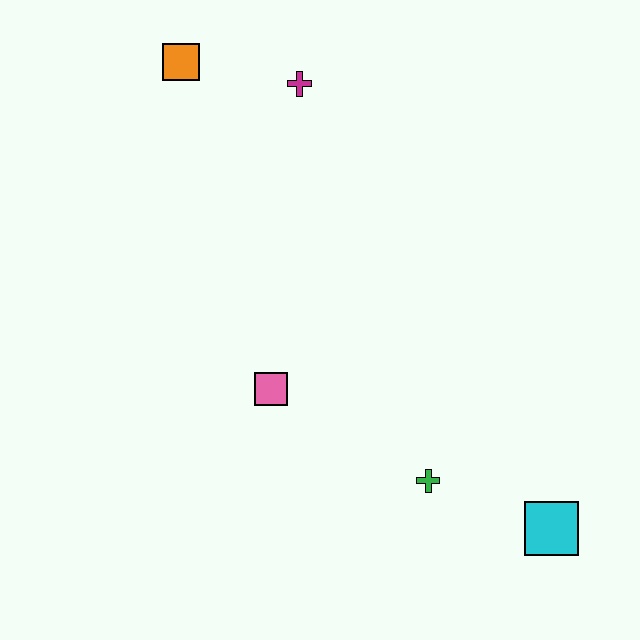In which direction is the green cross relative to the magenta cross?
The green cross is below the magenta cross.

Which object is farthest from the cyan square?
The orange square is farthest from the cyan square.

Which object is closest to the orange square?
The magenta cross is closest to the orange square.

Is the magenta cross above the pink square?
Yes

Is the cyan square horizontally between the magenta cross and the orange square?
No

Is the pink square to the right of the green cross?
No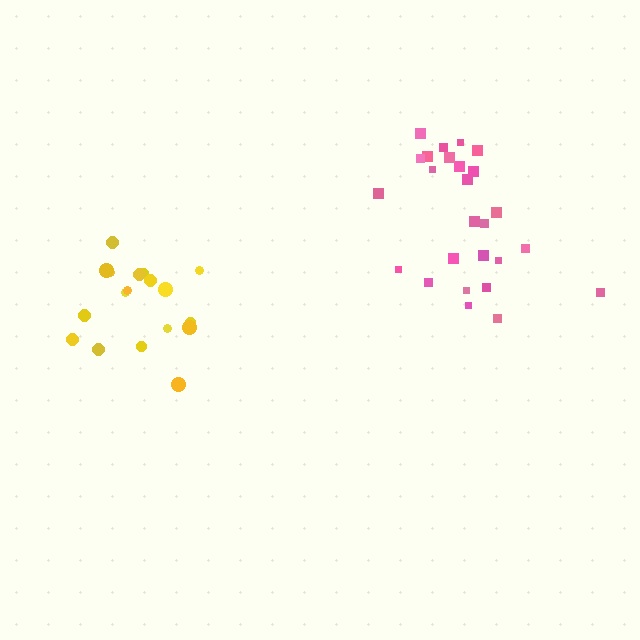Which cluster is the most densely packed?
Yellow.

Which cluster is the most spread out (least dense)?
Pink.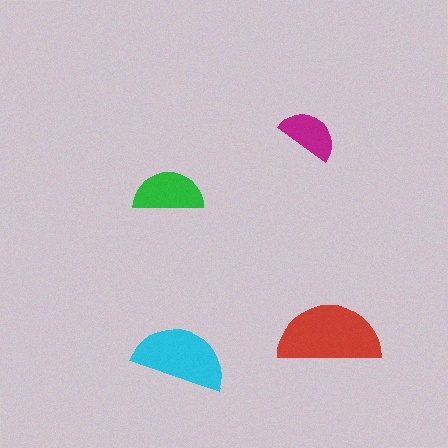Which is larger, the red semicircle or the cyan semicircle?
The red one.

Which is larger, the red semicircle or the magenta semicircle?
The red one.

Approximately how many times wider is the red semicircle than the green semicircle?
About 1.5 times wider.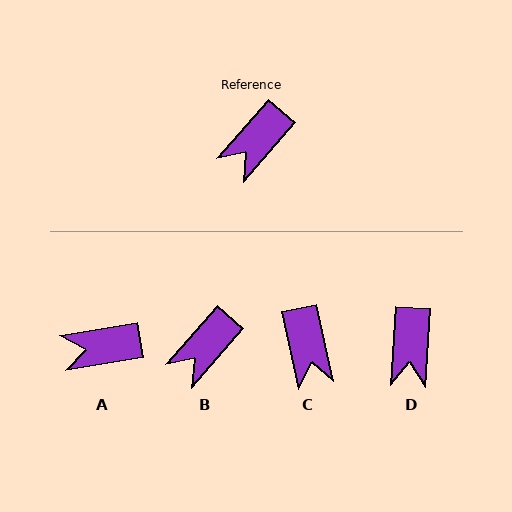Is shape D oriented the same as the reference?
No, it is off by about 38 degrees.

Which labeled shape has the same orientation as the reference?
B.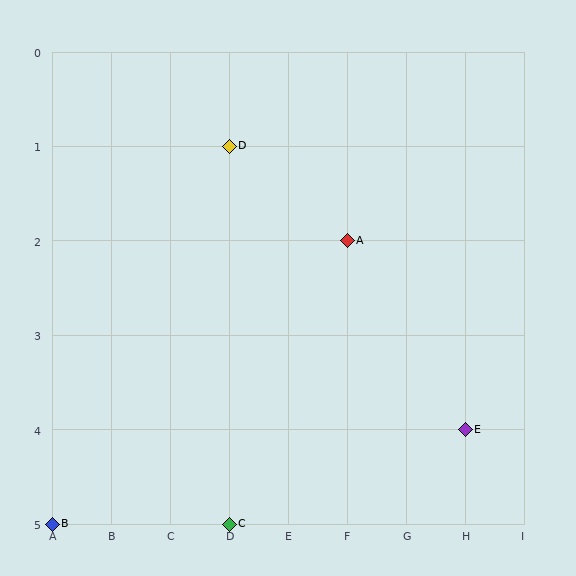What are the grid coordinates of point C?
Point C is at grid coordinates (D, 5).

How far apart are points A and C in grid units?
Points A and C are 2 columns and 3 rows apart (about 3.6 grid units diagonally).